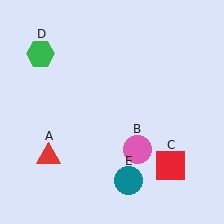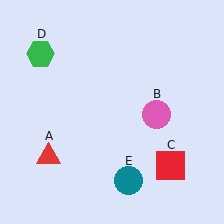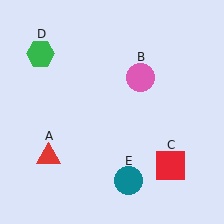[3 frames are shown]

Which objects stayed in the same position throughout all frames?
Red triangle (object A) and red square (object C) and green hexagon (object D) and teal circle (object E) remained stationary.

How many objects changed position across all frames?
1 object changed position: pink circle (object B).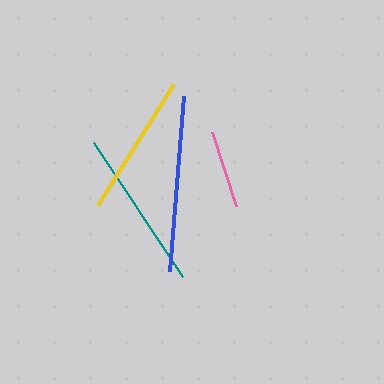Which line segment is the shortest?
The pink line is the shortest at approximately 78 pixels.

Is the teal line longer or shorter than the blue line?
The blue line is longer than the teal line.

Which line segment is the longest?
The blue line is the longest at approximately 176 pixels.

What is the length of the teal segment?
The teal segment is approximately 160 pixels long.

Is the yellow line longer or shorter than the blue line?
The blue line is longer than the yellow line.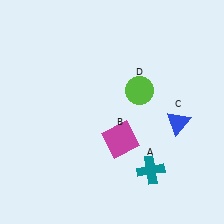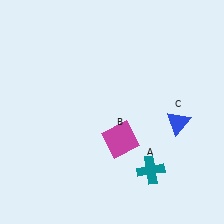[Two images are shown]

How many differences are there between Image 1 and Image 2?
There is 1 difference between the two images.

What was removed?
The lime circle (D) was removed in Image 2.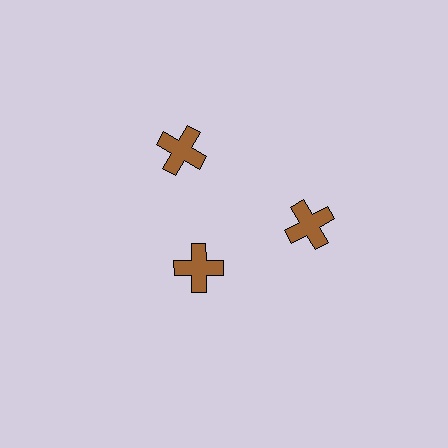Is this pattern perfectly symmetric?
No. The 3 brown crosses are arranged in a ring, but one element near the 7 o'clock position is pulled inward toward the center, breaking the 3-fold rotational symmetry.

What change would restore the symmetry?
The symmetry would be restored by moving it outward, back onto the ring so that all 3 crosses sit at equal angles and equal distance from the center.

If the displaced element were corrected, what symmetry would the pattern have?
It would have 3-fold rotational symmetry — the pattern would map onto itself every 120 degrees.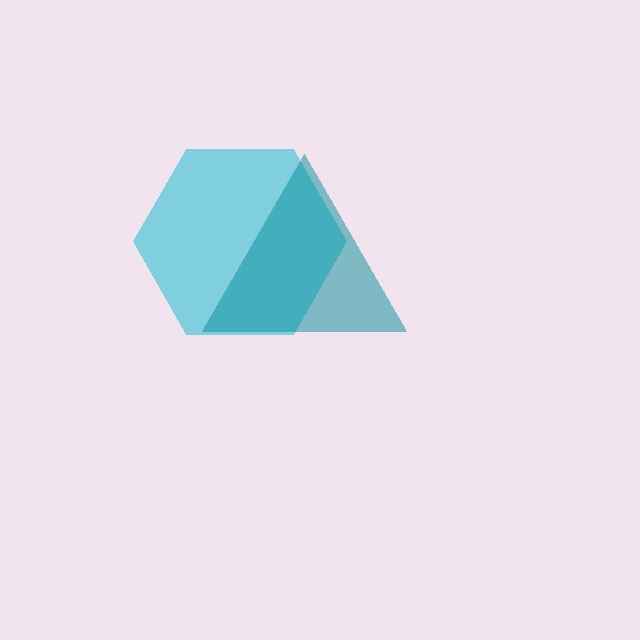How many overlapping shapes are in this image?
There are 2 overlapping shapes in the image.